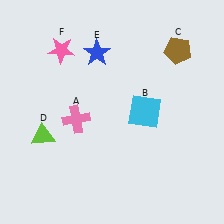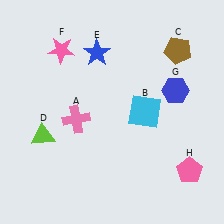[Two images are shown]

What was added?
A blue hexagon (G), a pink pentagon (H) were added in Image 2.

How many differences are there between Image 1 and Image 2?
There are 2 differences between the two images.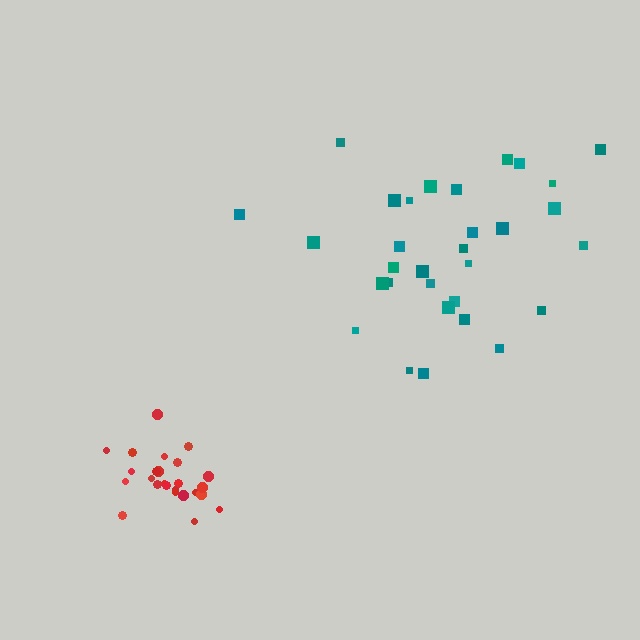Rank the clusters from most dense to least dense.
red, teal.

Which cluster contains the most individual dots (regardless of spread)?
Teal (31).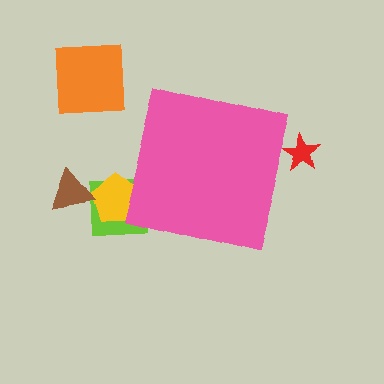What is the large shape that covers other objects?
A pink square.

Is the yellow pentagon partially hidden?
Yes, the yellow pentagon is partially hidden behind the pink square.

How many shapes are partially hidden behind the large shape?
3 shapes are partially hidden.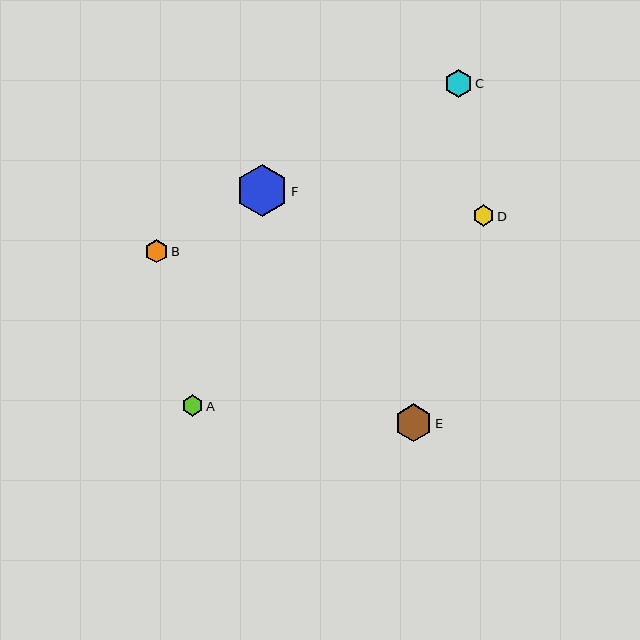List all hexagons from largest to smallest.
From largest to smallest: F, E, C, B, D, A.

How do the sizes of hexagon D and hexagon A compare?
Hexagon D and hexagon A are approximately the same size.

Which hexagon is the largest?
Hexagon F is the largest with a size of approximately 52 pixels.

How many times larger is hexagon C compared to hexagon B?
Hexagon C is approximately 1.2 times the size of hexagon B.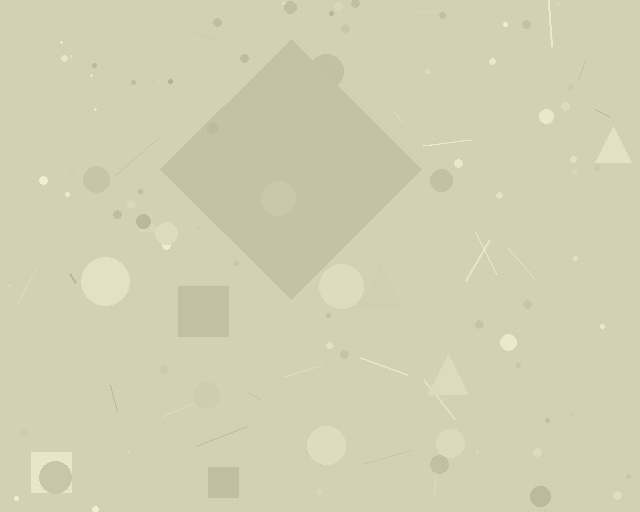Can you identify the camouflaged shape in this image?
The camouflaged shape is a diamond.